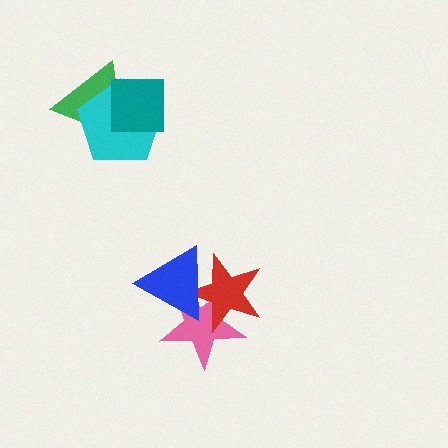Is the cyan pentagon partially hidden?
Yes, it is partially covered by another shape.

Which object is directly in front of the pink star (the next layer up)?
The red star is directly in front of the pink star.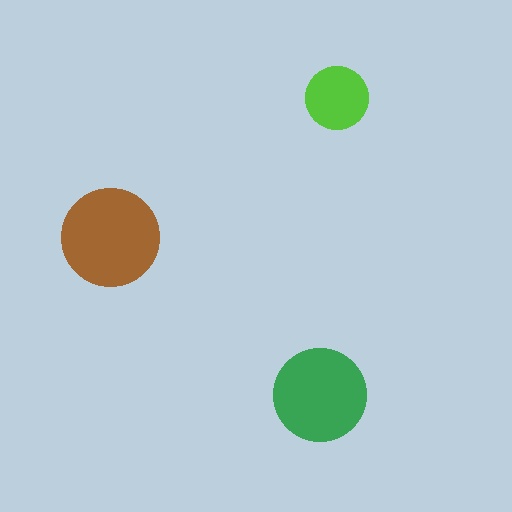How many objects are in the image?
There are 3 objects in the image.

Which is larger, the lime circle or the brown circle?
The brown one.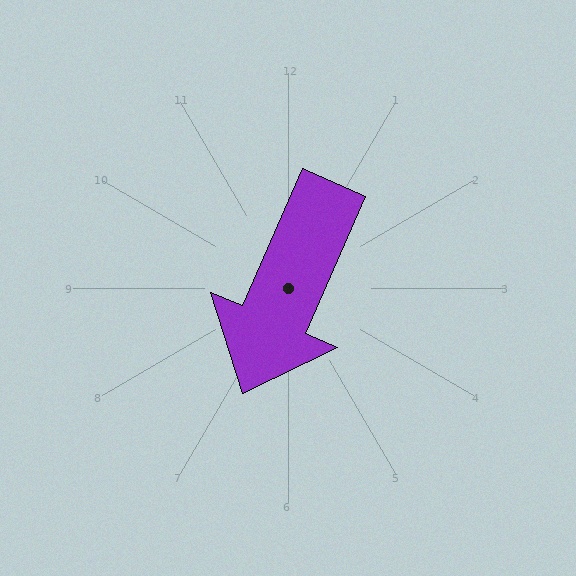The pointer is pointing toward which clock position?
Roughly 7 o'clock.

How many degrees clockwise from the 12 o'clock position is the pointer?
Approximately 203 degrees.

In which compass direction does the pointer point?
Southwest.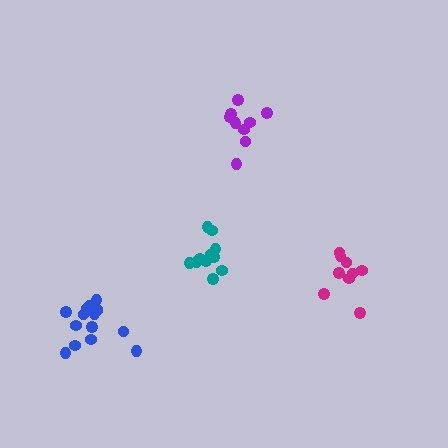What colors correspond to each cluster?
The clusters are colored: purple, teal, blue, magenta.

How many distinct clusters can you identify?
There are 4 distinct clusters.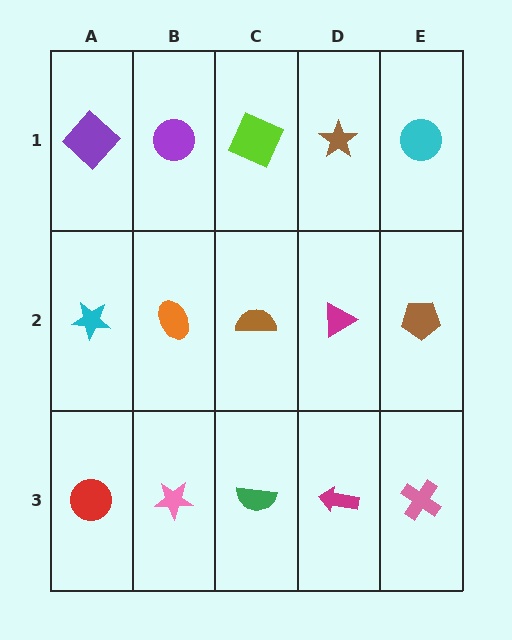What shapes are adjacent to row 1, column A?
A cyan star (row 2, column A), a purple circle (row 1, column B).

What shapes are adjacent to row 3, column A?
A cyan star (row 2, column A), a pink star (row 3, column B).